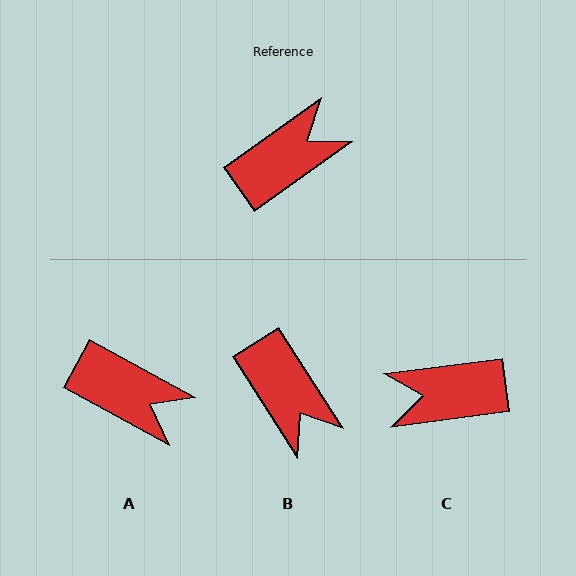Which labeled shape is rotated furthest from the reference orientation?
C, about 152 degrees away.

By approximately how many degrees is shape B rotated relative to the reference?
Approximately 93 degrees clockwise.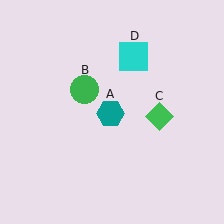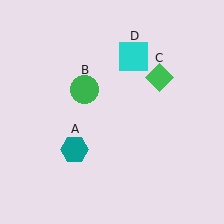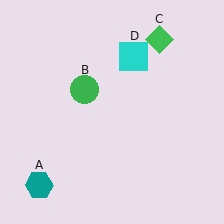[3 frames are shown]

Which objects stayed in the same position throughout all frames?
Green circle (object B) and cyan square (object D) remained stationary.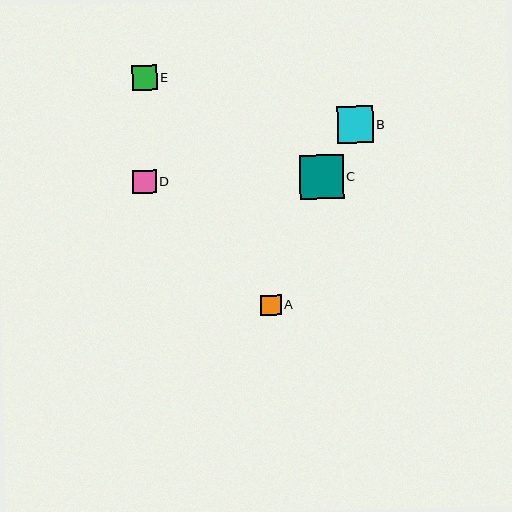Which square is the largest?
Square C is the largest with a size of approximately 44 pixels.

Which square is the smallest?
Square A is the smallest with a size of approximately 20 pixels.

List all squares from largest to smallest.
From largest to smallest: C, B, E, D, A.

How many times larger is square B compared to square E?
Square B is approximately 1.5 times the size of square E.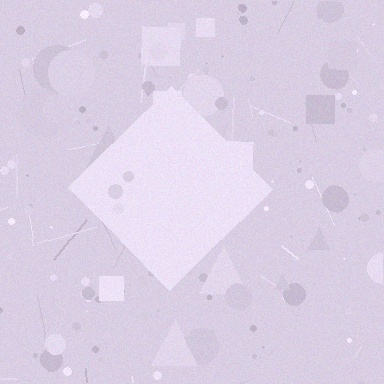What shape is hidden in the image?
A diamond is hidden in the image.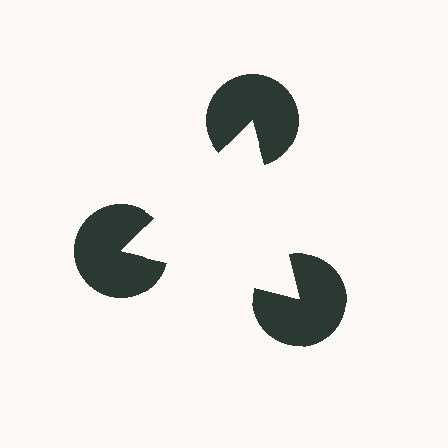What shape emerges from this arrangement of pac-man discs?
An illusory triangle — its edges are inferred from the aligned wedge cuts in the pac-man discs, not physically drawn.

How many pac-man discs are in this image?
There are 3 — one at each vertex of the illusory triangle.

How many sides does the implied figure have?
3 sides.